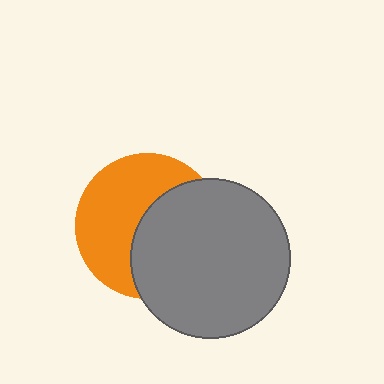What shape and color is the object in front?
The object in front is a gray circle.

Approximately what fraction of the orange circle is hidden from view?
Roughly 48% of the orange circle is hidden behind the gray circle.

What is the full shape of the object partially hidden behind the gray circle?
The partially hidden object is an orange circle.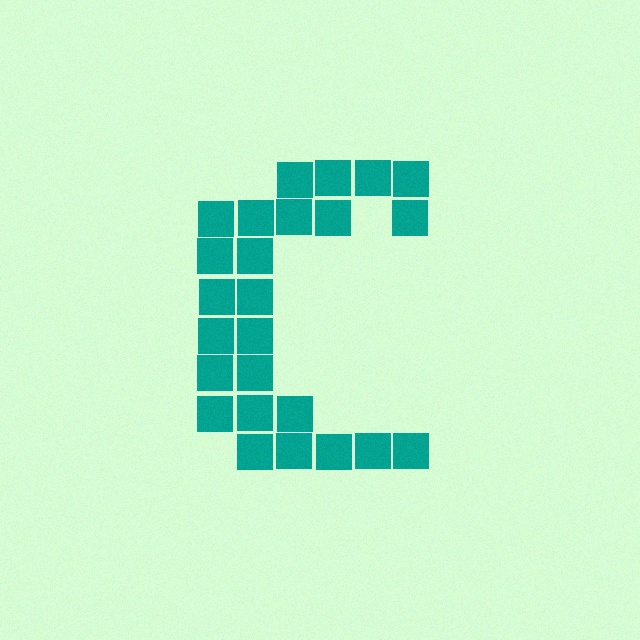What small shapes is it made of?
It is made of small squares.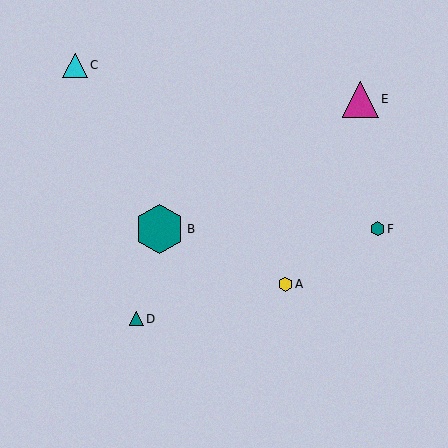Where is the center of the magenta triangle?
The center of the magenta triangle is at (360, 99).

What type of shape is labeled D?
Shape D is a teal triangle.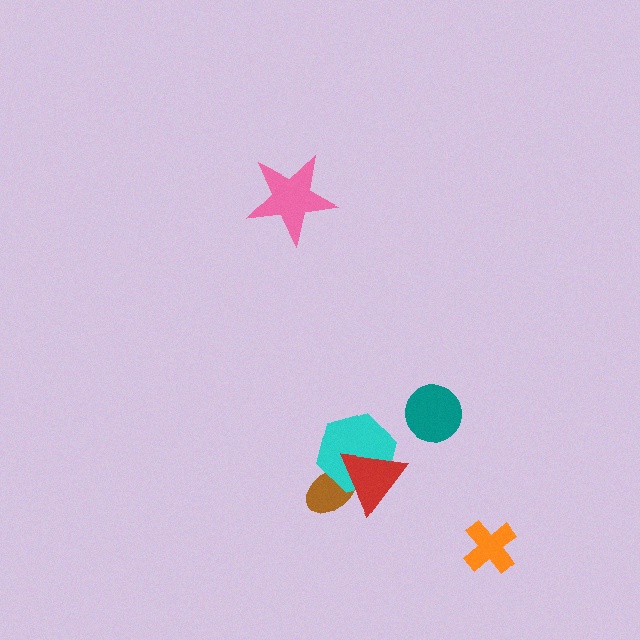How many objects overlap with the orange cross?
0 objects overlap with the orange cross.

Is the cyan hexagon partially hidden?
Yes, it is partially covered by another shape.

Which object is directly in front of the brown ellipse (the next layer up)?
The cyan hexagon is directly in front of the brown ellipse.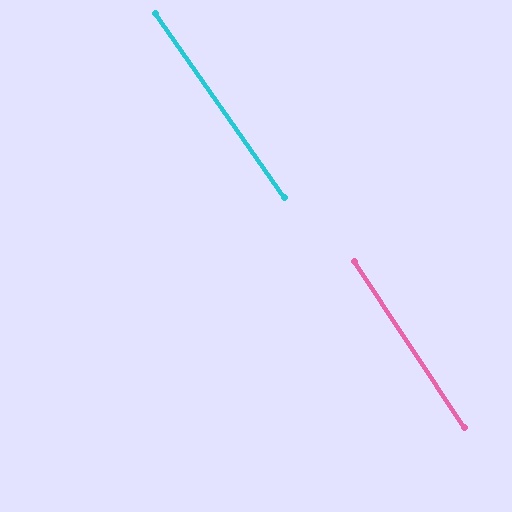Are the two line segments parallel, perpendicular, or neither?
Parallel — their directions differ by only 1.7°.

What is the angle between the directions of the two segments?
Approximately 2 degrees.